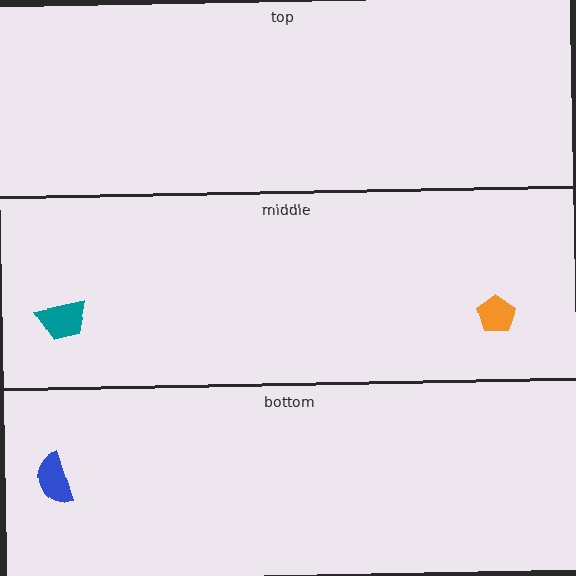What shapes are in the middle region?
The orange pentagon, the teal trapezoid.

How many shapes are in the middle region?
2.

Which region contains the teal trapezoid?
The middle region.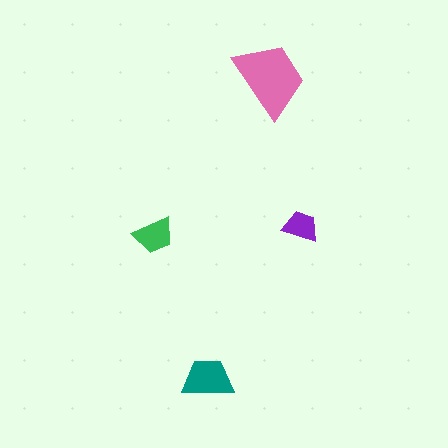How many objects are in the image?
There are 4 objects in the image.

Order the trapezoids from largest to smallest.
the pink one, the teal one, the green one, the purple one.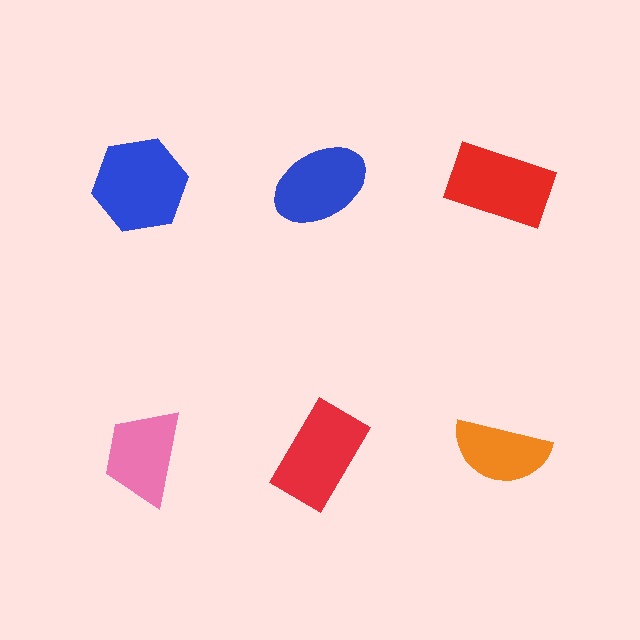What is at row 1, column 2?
A blue ellipse.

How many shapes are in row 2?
3 shapes.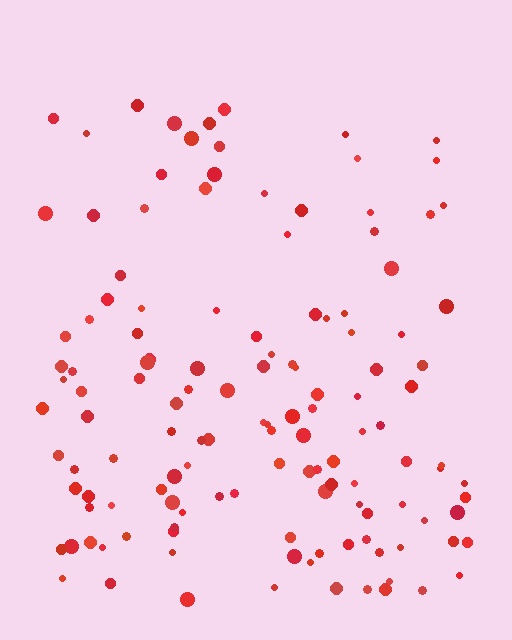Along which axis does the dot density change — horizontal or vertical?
Vertical.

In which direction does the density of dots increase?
From top to bottom, with the bottom side densest.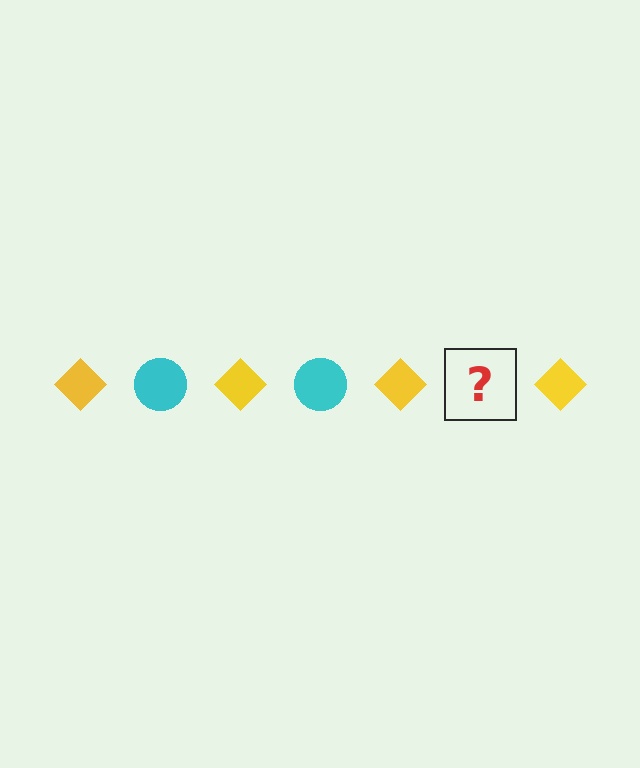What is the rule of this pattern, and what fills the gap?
The rule is that the pattern alternates between yellow diamond and cyan circle. The gap should be filled with a cyan circle.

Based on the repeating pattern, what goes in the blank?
The blank should be a cyan circle.